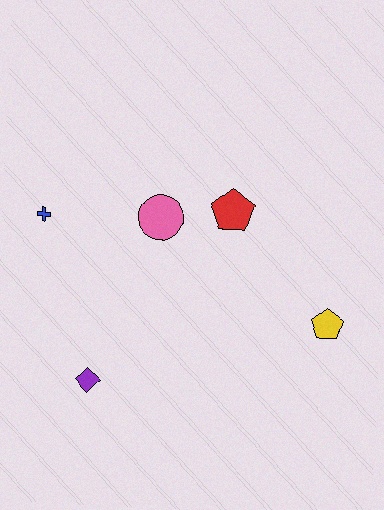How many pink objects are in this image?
There is 1 pink object.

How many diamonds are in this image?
There is 1 diamond.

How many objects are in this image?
There are 5 objects.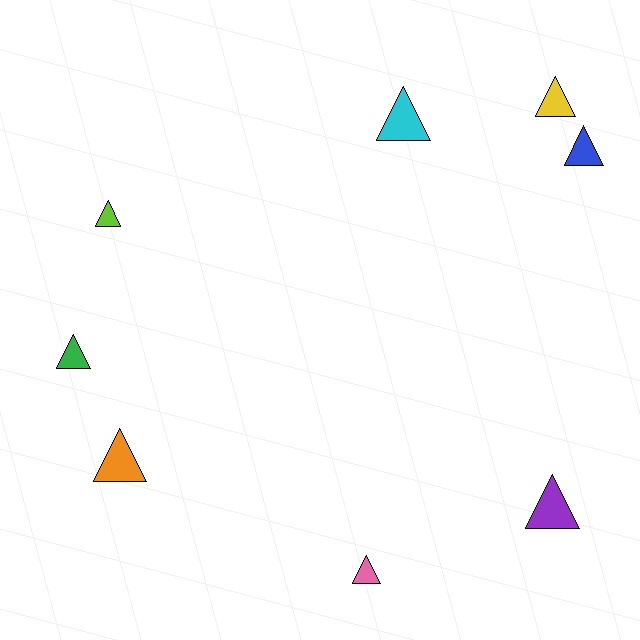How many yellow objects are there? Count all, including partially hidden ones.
There is 1 yellow object.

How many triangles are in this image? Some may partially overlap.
There are 8 triangles.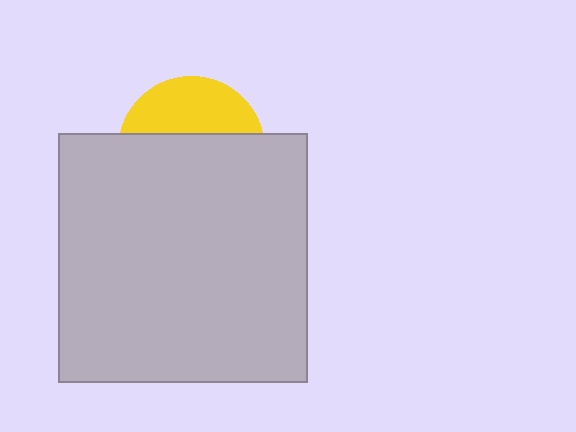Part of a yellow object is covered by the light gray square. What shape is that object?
It is a circle.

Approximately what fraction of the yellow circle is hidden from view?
Roughly 64% of the yellow circle is hidden behind the light gray square.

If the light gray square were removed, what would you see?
You would see the complete yellow circle.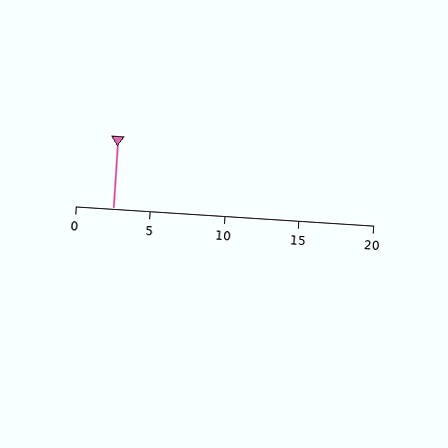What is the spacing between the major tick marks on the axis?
The major ticks are spaced 5 apart.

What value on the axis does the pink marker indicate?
The marker indicates approximately 2.5.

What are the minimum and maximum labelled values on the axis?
The axis runs from 0 to 20.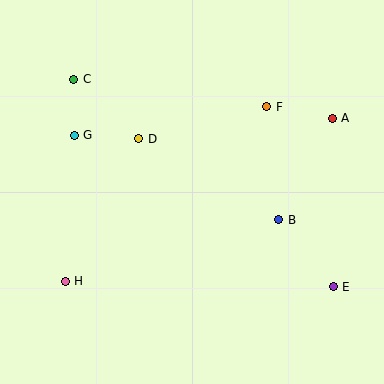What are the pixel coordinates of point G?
Point G is at (74, 135).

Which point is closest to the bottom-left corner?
Point H is closest to the bottom-left corner.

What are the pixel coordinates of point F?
Point F is at (267, 107).